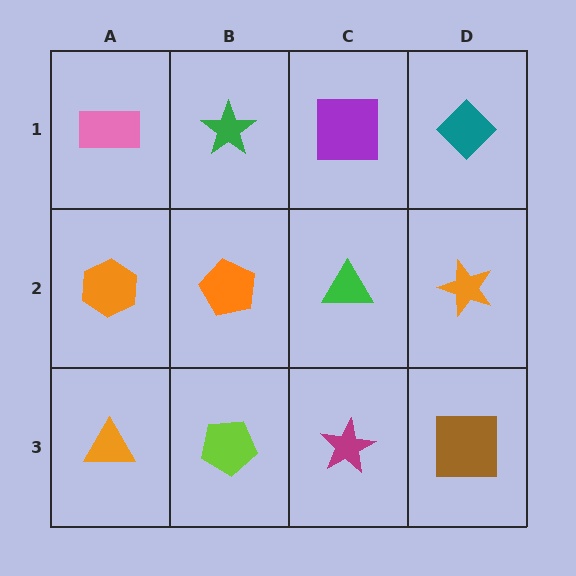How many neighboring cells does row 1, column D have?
2.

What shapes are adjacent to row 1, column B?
An orange pentagon (row 2, column B), a pink rectangle (row 1, column A), a purple square (row 1, column C).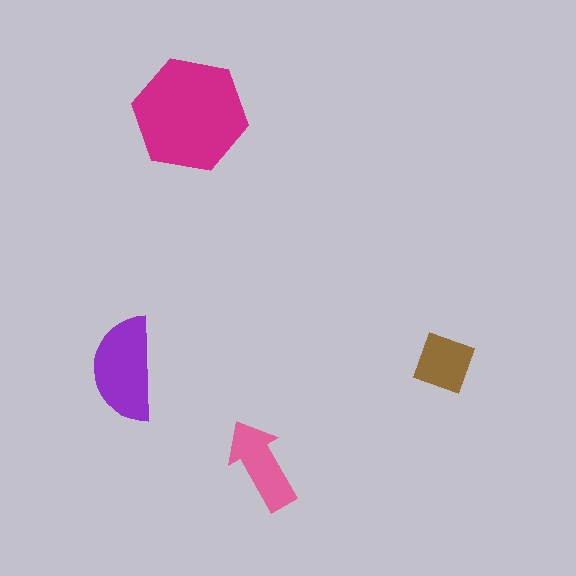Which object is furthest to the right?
The brown diamond is rightmost.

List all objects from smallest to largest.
The brown diamond, the pink arrow, the purple semicircle, the magenta hexagon.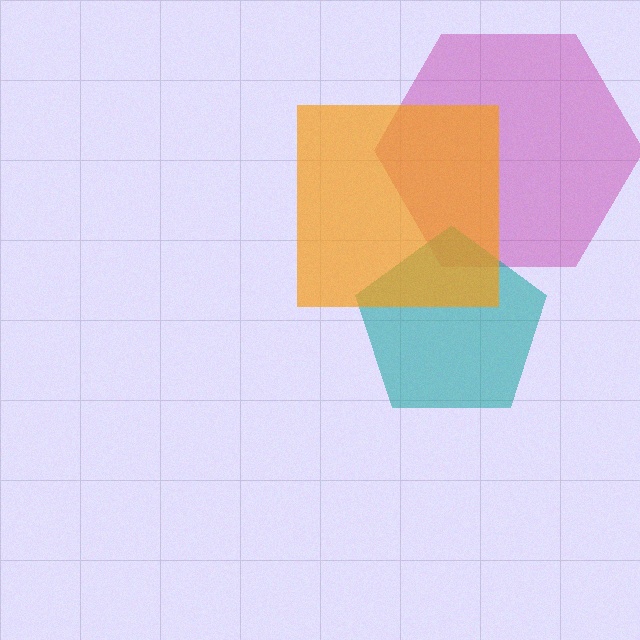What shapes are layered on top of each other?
The layered shapes are: a magenta hexagon, a teal pentagon, an orange square.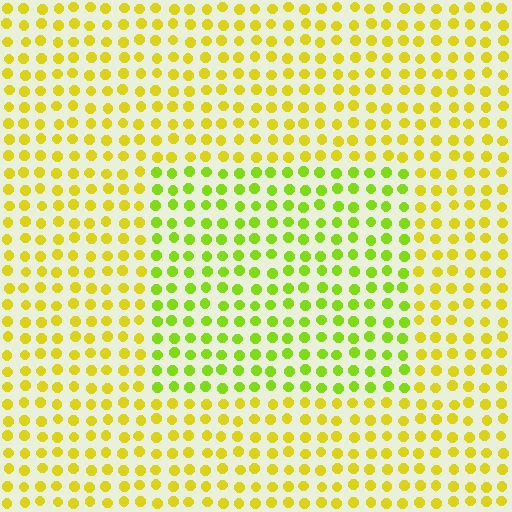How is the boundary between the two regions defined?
The boundary is defined purely by a slight shift in hue (about 31 degrees). Spacing, size, and orientation are identical on both sides.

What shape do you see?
I see a rectangle.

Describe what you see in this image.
The image is filled with small yellow elements in a uniform arrangement. A rectangle-shaped region is visible where the elements are tinted to a slightly different hue, forming a subtle color boundary.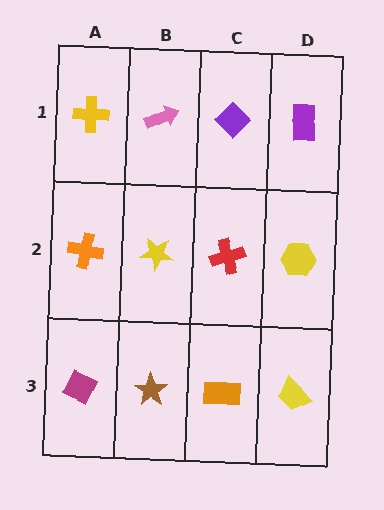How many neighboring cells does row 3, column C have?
3.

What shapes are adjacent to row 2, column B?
A pink arrow (row 1, column B), a brown star (row 3, column B), an orange cross (row 2, column A), a red cross (row 2, column C).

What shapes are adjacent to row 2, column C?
A purple diamond (row 1, column C), an orange rectangle (row 3, column C), a yellow star (row 2, column B), a yellow hexagon (row 2, column D).